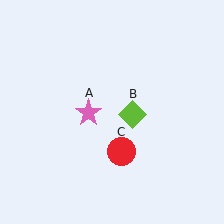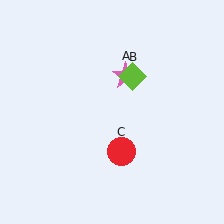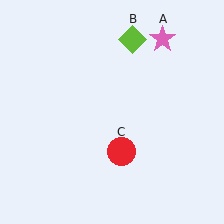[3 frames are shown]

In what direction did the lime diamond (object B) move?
The lime diamond (object B) moved up.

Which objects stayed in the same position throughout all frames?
Red circle (object C) remained stationary.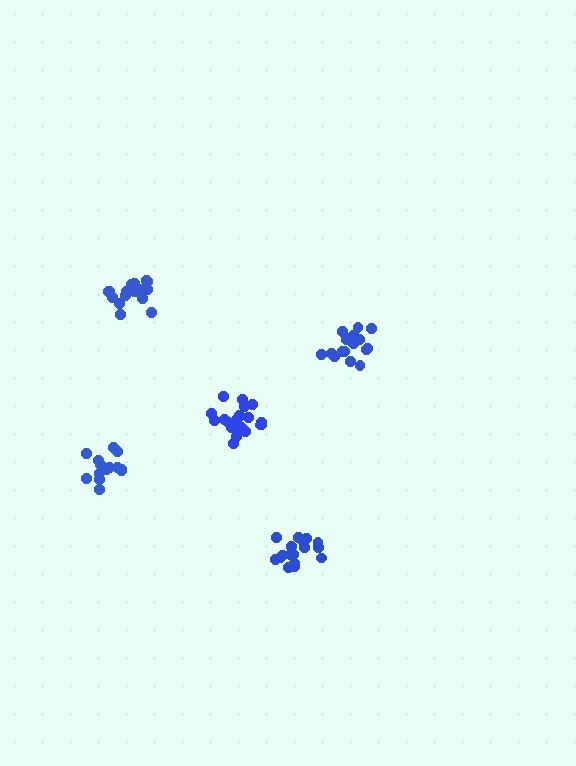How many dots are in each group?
Group 1: 17 dots, Group 2: 20 dots, Group 3: 14 dots, Group 4: 16 dots, Group 5: 17 dots (84 total).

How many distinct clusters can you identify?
There are 5 distinct clusters.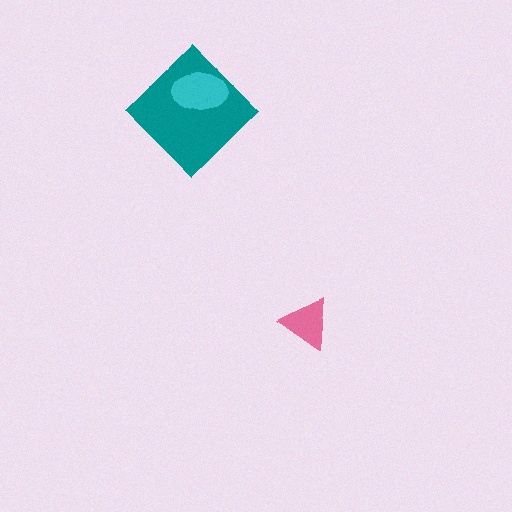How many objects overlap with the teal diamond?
1 object overlaps with the teal diamond.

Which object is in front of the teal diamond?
The cyan ellipse is in front of the teal diamond.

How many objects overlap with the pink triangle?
0 objects overlap with the pink triangle.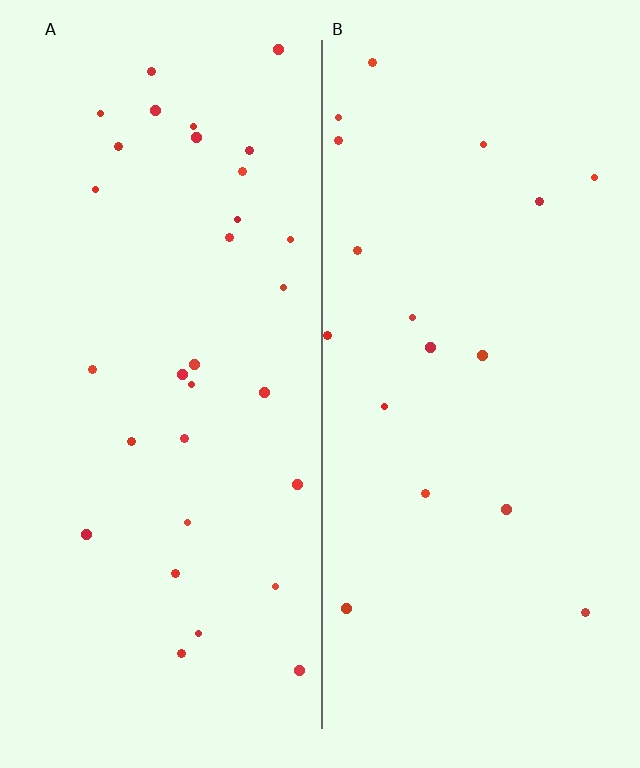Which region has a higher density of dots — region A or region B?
A (the left).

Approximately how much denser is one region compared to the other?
Approximately 1.8× — region A over region B.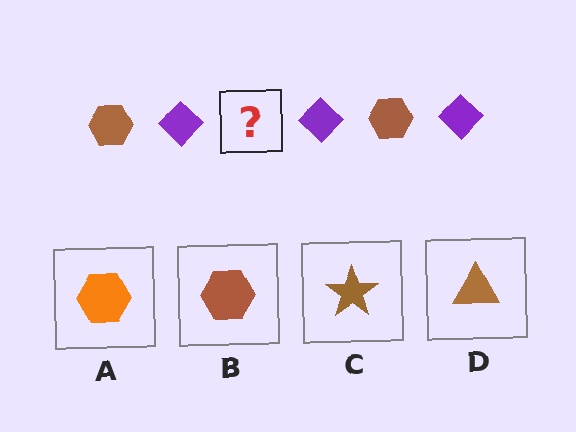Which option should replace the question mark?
Option B.